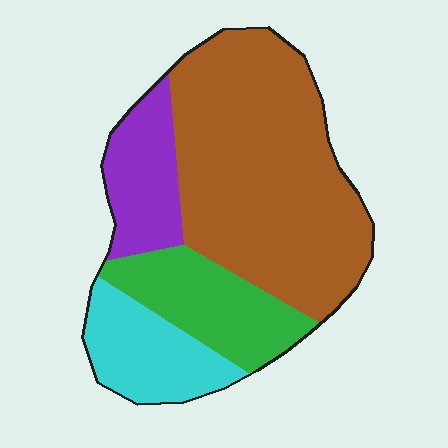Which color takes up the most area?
Brown, at roughly 55%.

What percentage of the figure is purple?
Purple covers about 15% of the figure.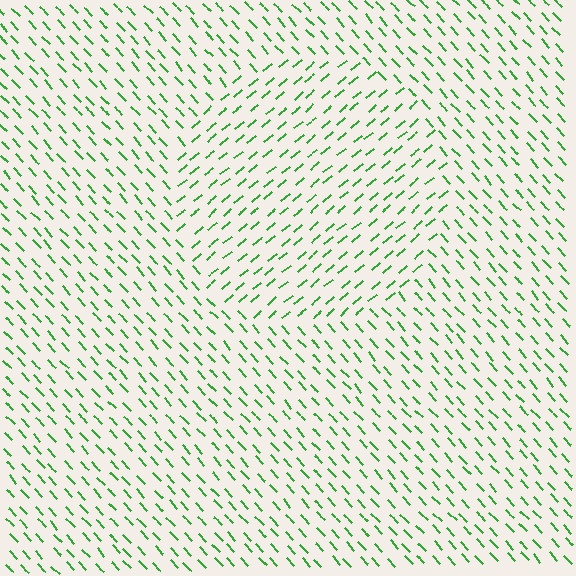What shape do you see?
I see a circle.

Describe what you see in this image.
The image is filled with small green line segments. A circle region in the image has lines oriented differently from the surrounding lines, creating a visible texture boundary.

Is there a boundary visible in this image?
Yes, there is a texture boundary formed by a change in line orientation.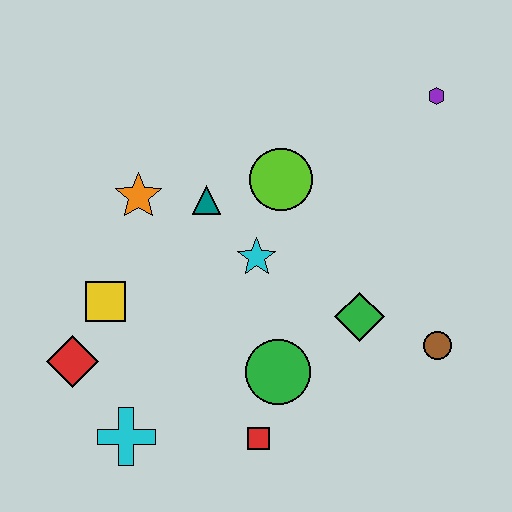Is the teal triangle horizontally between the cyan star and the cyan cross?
Yes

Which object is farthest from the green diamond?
The red diamond is farthest from the green diamond.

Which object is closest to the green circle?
The red square is closest to the green circle.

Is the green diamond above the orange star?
No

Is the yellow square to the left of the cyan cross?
Yes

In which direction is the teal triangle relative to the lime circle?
The teal triangle is to the left of the lime circle.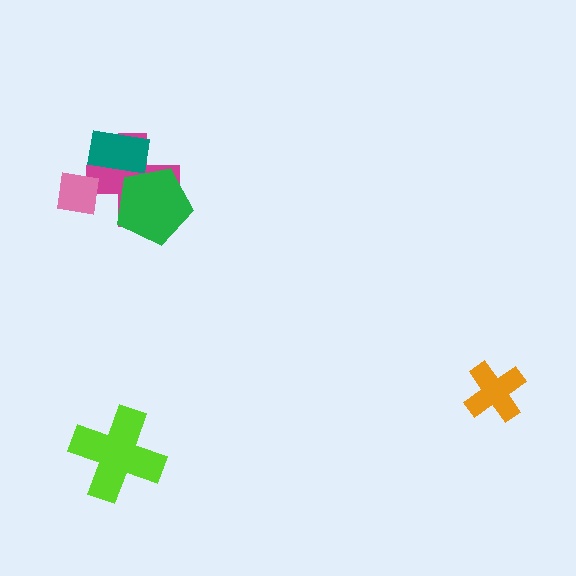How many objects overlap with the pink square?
1 object overlaps with the pink square.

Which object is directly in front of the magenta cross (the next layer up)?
The pink square is directly in front of the magenta cross.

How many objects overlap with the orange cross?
0 objects overlap with the orange cross.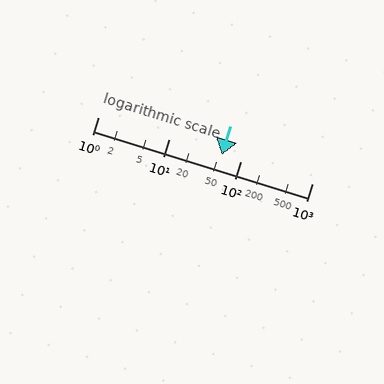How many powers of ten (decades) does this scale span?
The scale spans 3 decades, from 1 to 1000.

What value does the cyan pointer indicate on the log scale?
The pointer indicates approximately 55.